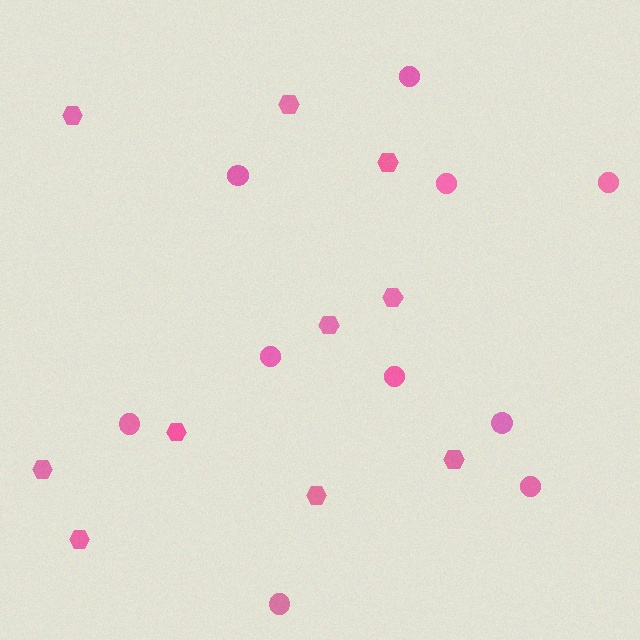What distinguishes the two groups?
There are 2 groups: one group of circles (10) and one group of hexagons (10).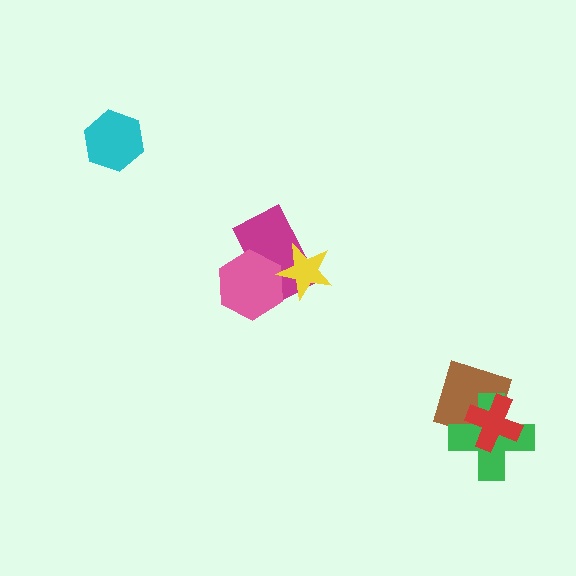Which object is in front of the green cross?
The red cross is in front of the green cross.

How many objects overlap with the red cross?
2 objects overlap with the red cross.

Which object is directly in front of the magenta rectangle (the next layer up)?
The pink hexagon is directly in front of the magenta rectangle.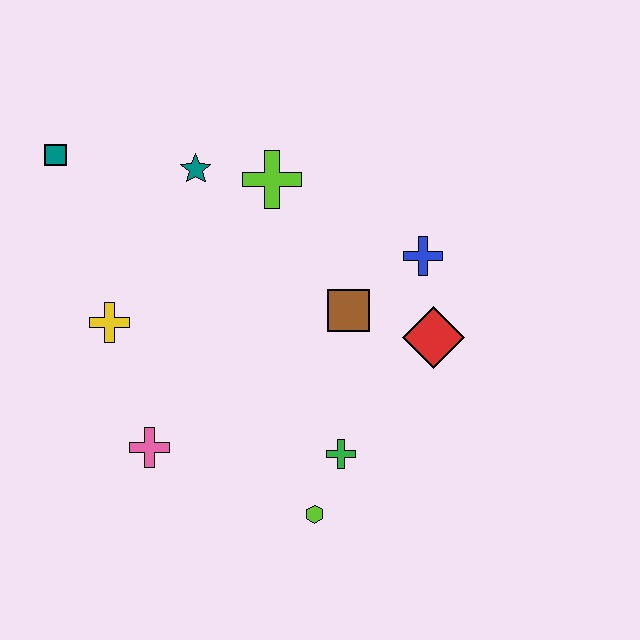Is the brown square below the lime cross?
Yes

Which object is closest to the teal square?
The teal star is closest to the teal square.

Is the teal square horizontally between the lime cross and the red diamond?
No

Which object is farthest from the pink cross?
The blue cross is farthest from the pink cross.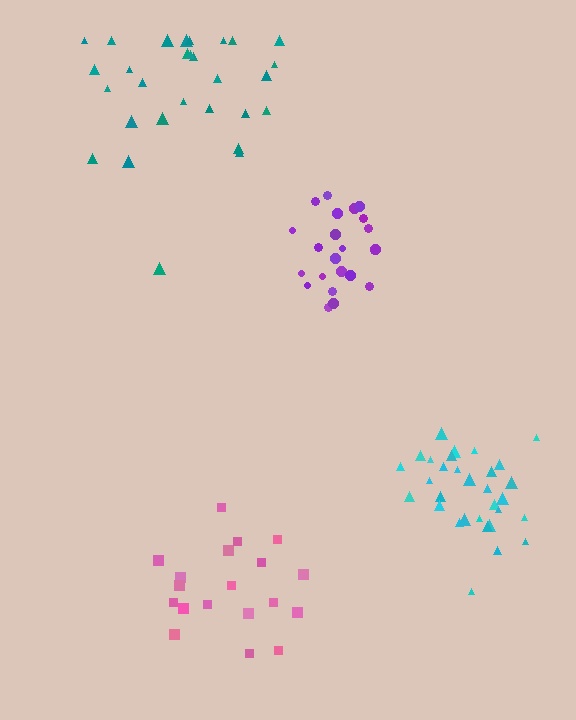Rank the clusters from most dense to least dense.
purple, cyan, teal, pink.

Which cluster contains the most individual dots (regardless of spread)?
Cyan (31).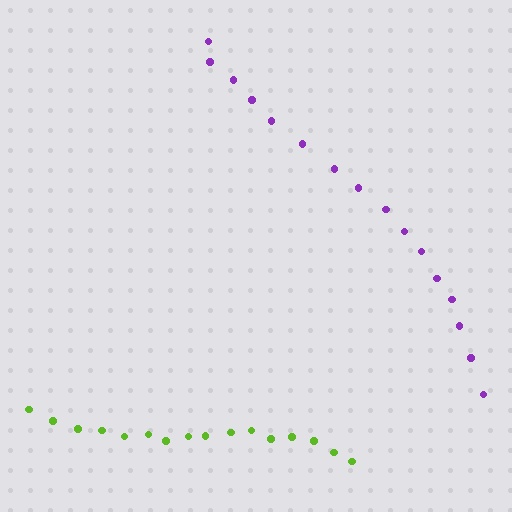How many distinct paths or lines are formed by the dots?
There are 2 distinct paths.